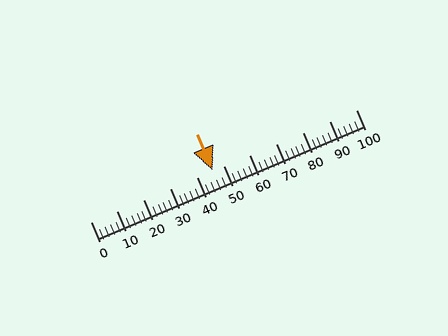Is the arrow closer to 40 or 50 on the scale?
The arrow is closer to 50.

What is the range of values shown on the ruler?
The ruler shows values from 0 to 100.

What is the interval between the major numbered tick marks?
The major tick marks are spaced 10 units apart.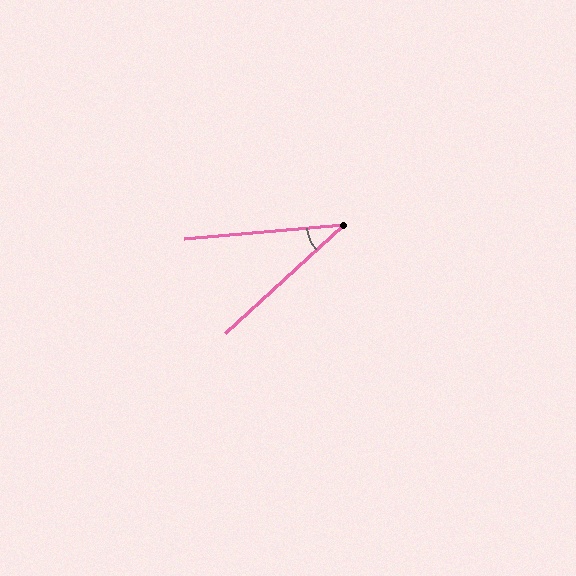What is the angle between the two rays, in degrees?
Approximately 37 degrees.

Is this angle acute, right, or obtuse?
It is acute.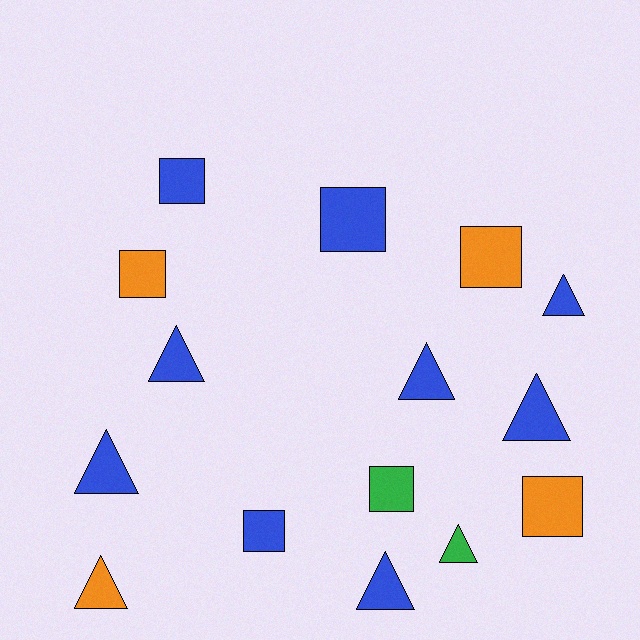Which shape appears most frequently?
Triangle, with 8 objects.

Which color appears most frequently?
Blue, with 9 objects.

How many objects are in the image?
There are 15 objects.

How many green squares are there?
There is 1 green square.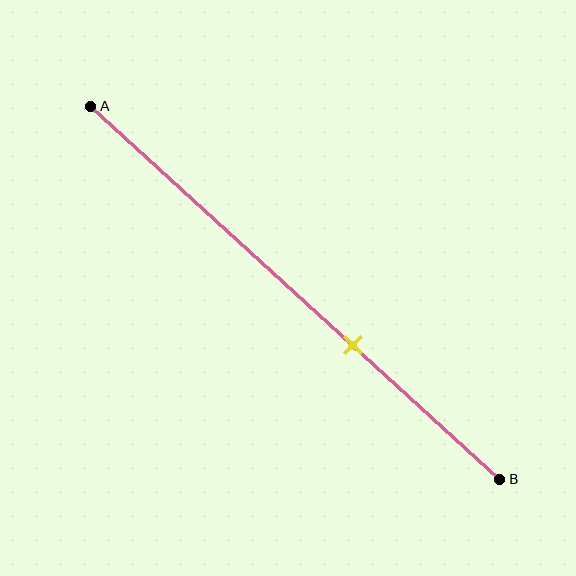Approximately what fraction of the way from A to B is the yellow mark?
The yellow mark is approximately 65% of the way from A to B.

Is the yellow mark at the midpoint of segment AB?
No, the mark is at about 65% from A, not at the 50% midpoint.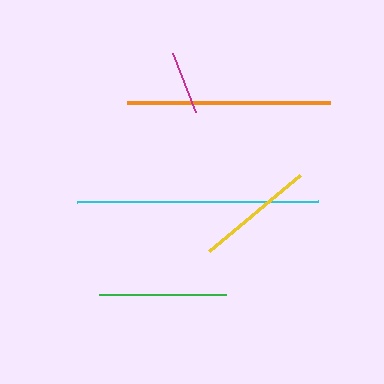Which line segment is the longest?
The cyan line is the longest at approximately 241 pixels.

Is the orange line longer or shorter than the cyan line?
The cyan line is longer than the orange line.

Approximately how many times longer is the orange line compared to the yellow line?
The orange line is approximately 1.7 times the length of the yellow line.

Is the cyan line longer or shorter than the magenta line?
The cyan line is longer than the magenta line.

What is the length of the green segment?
The green segment is approximately 127 pixels long.